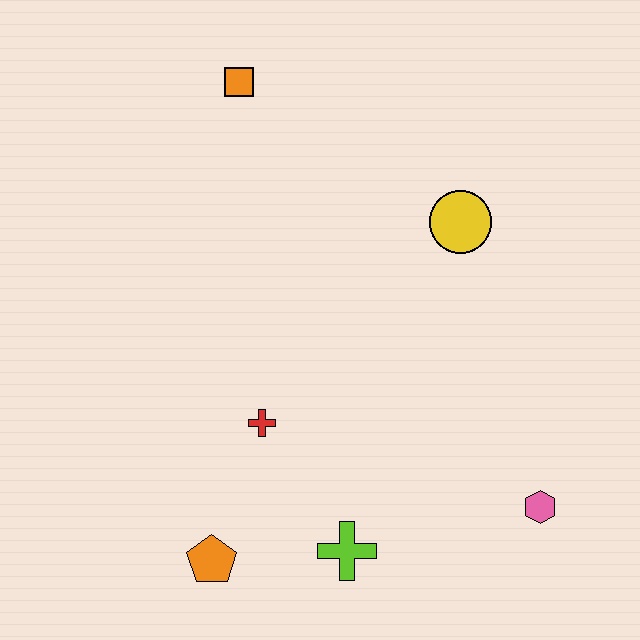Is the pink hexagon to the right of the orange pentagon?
Yes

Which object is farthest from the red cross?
The orange square is farthest from the red cross.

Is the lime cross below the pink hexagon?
Yes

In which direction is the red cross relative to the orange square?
The red cross is below the orange square.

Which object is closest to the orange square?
The yellow circle is closest to the orange square.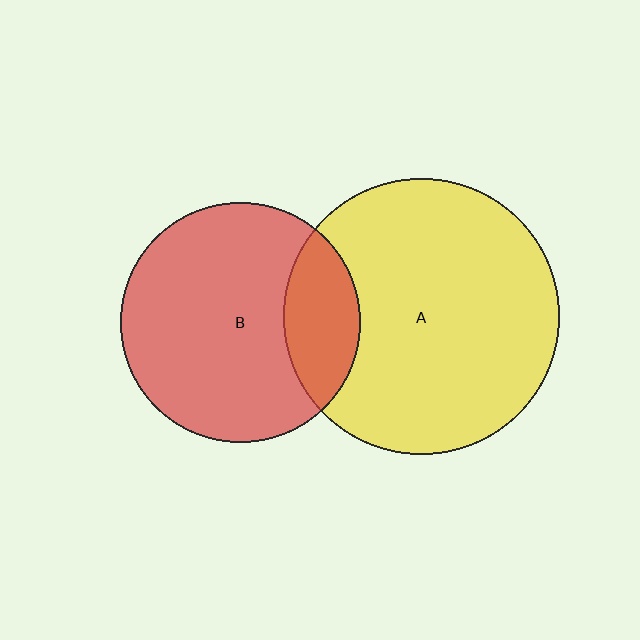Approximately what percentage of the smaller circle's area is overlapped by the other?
Approximately 20%.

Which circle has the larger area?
Circle A (yellow).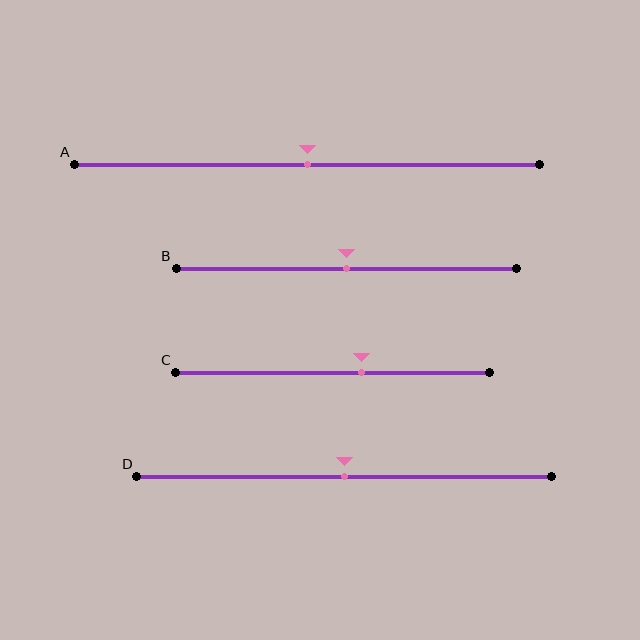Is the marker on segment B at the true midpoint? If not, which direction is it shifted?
Yes, the marker on segment B is at the true midpoint.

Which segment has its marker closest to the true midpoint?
Segment A has its marker closest to the true midpoint.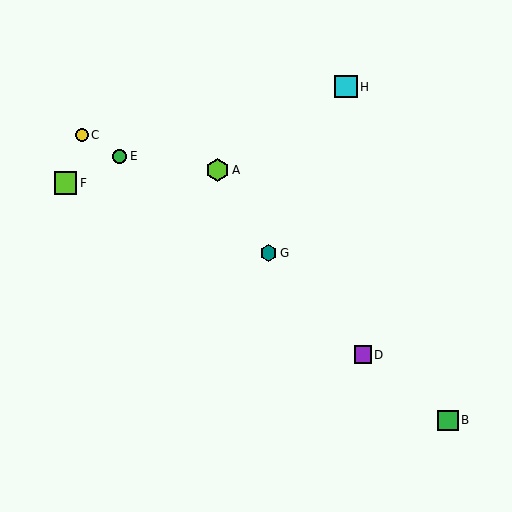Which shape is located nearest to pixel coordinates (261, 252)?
The teal hexagon (labeled G) at (268, 253) is nearest to that location.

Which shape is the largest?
The lime hexagon (labeled A) is the largest.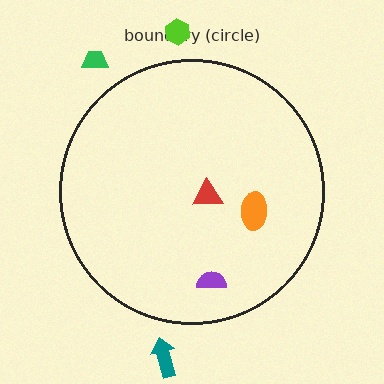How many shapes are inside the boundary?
3 inside, 3 outside.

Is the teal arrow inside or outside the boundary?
Outside.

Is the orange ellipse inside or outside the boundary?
Inside.